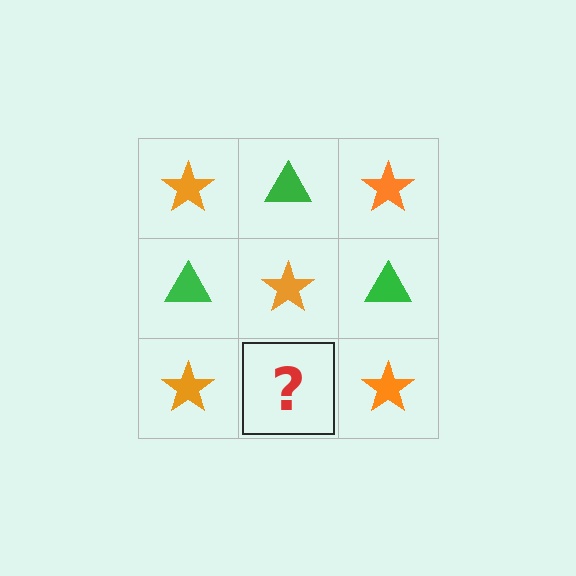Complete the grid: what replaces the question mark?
The question mark should be replaced with a green triangle.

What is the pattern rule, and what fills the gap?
The rule is that it alternates orange star and green triangle in a checkerboard pattern. The gap should be filled with a green triangle.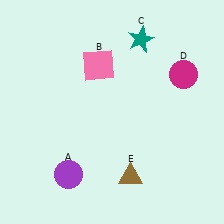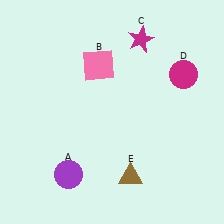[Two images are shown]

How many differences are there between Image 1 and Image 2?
There is 1 difference between the two images.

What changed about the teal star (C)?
In Image 1, C is teal. In Image 2, it changed to magenta.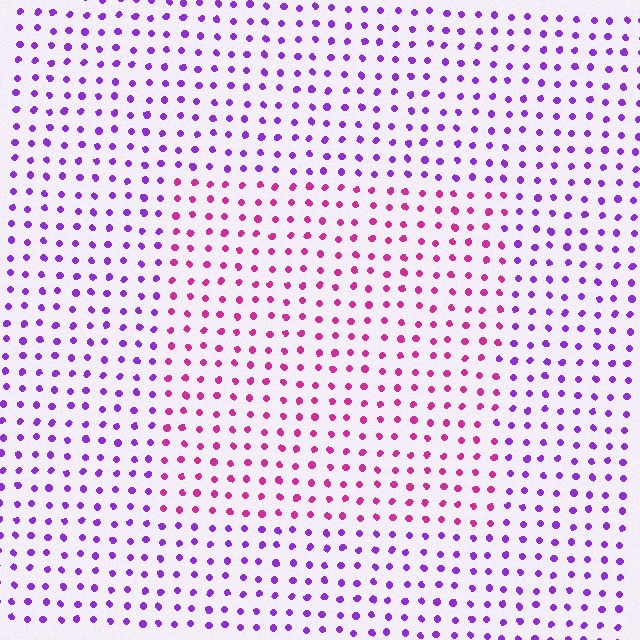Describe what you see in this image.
The image is filled with small purple elements in a uniform arrangement. A rectangle-shaped region is visible where the elements are tinted to a slightly different hue, forming a subtle color boundary.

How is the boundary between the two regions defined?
The boundary is defined purely by a slight shift in hue (about 45 degrees). Spacing, size, and orientation are identical on both sides.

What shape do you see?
I see a rectangle.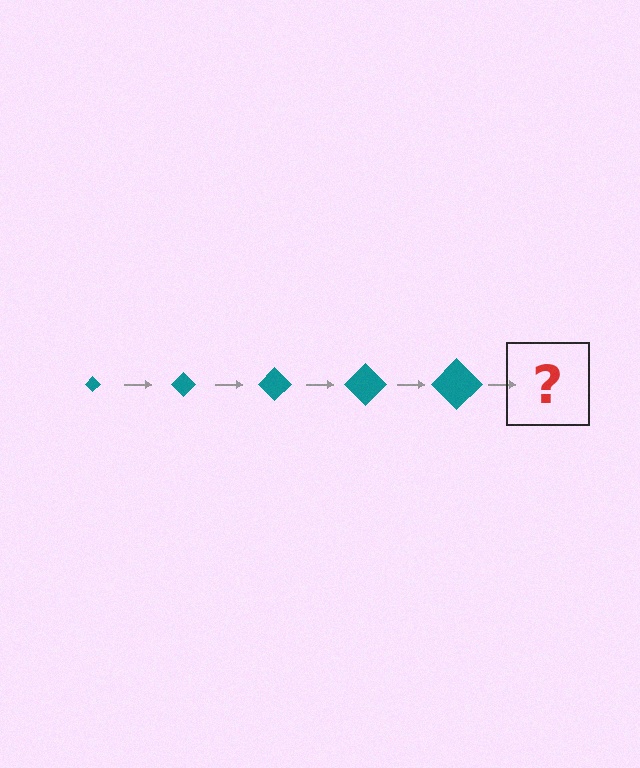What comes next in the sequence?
The next element should be a teal diamond, larger than the previous one.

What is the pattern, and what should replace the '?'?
The pattern is that the diamond gets progressively larger each step. The '?' should be a teal diamond, larger than the previous one.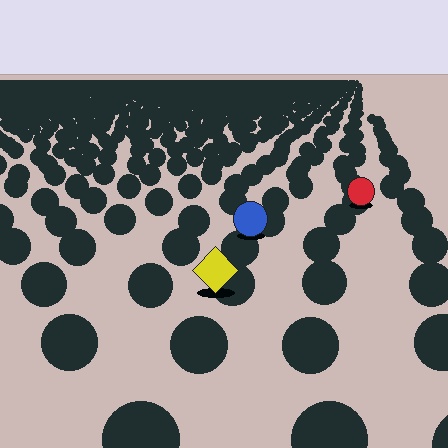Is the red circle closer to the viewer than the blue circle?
No. The blue circle is closer — you can tell from the texture gradient: the ground texture is coarser near it.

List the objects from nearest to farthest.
From nearest to farthest: the yellow diamond, the blue circle, the red circle.